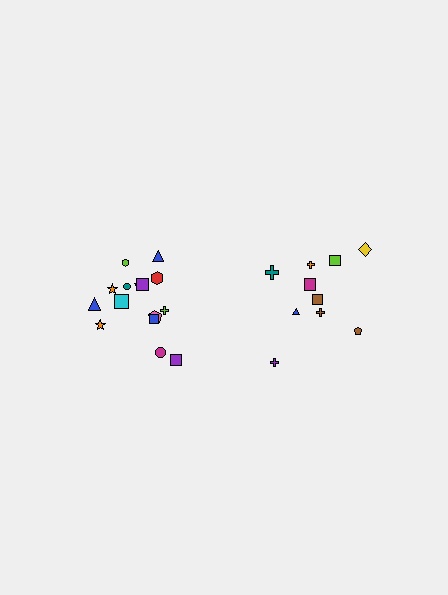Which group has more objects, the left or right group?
The left group.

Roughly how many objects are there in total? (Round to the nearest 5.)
Roughly 25 objects in total.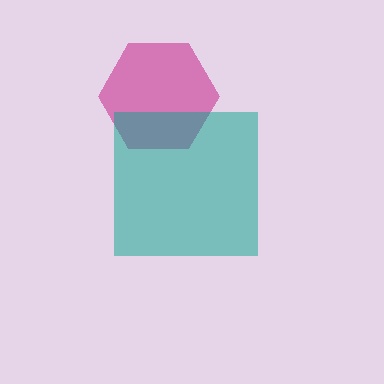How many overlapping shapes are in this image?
There are 2 overlapping shapes in the image.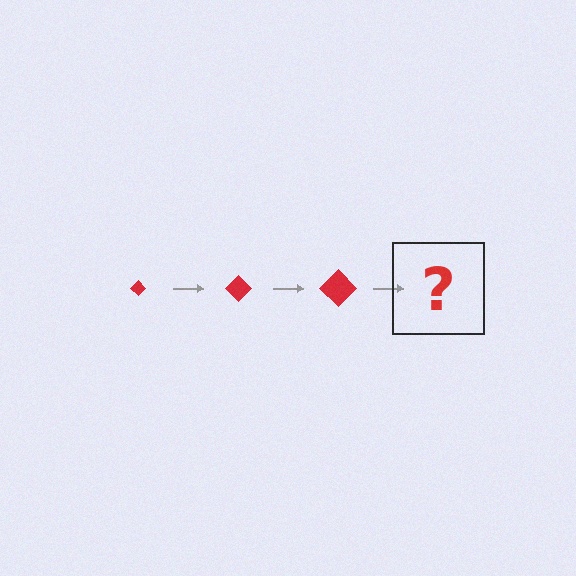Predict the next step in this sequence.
The next step is a red diamond, larger than the previous one.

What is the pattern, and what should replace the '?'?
The pattern is that the diamond gets progressively larger each step. The '?' should be a red diamond, larger than the previous one.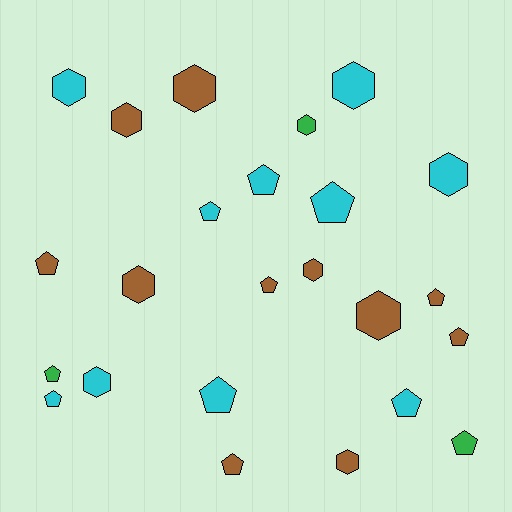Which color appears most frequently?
Brown, with 11 objects.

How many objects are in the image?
There are 24 objects.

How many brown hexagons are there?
There are 6 brown hexagons.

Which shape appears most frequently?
Pentagon, with 13 objects.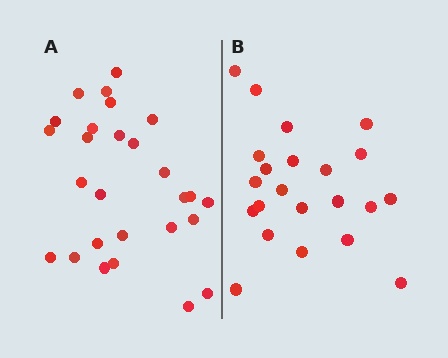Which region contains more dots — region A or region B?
Region A (the left region) has more dots.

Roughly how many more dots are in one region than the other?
Region A has about 5 more dots than region B.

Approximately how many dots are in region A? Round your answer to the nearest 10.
About 30 dots. (The exact count is 27, which rounds to 30.)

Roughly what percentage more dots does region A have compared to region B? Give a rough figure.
About 25% more.